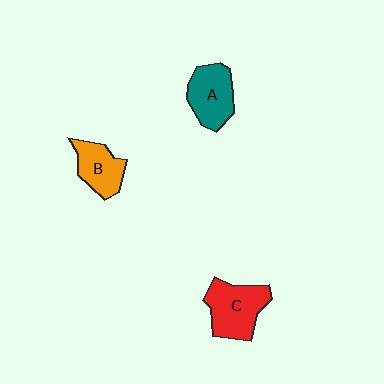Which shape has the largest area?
Shape C (red).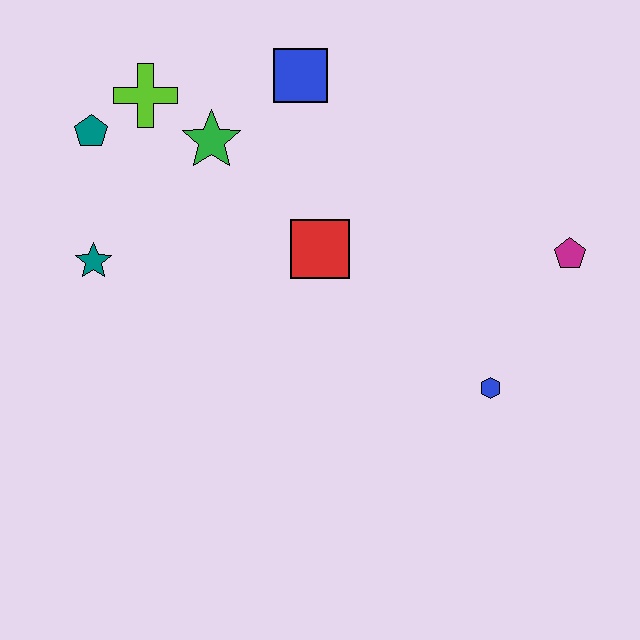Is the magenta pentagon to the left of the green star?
No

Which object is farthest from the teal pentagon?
The magenta pentagon is farthest from the teal pentagon.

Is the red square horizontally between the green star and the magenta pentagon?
Yes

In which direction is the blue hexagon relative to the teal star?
The blue hexagon is to the right of the teal star.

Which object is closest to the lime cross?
The teal pentagon is closest to the lime cross.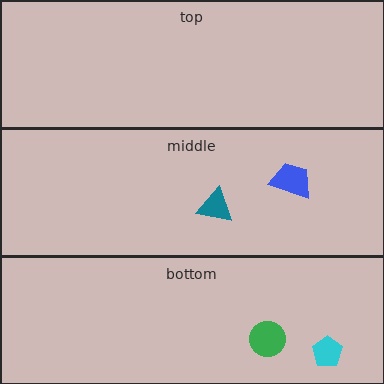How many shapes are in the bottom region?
2.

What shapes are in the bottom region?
The cyan pentagon, the green circle.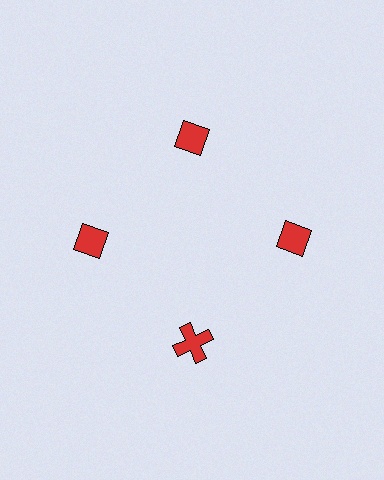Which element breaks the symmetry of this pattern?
The red cross at roughly the 6 o'clock position breaks the symmetry. All other shapes are red diamonds.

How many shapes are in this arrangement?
There are 4 shapes arranged in a ring pattern.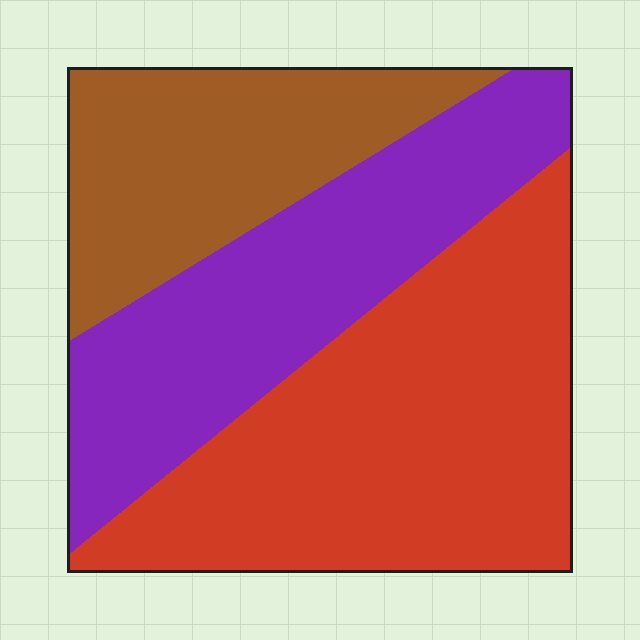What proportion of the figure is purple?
Purple takes up about one third (1/3) of the figure.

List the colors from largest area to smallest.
From largest to smallest: red, purple, brown.